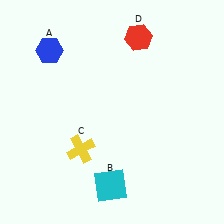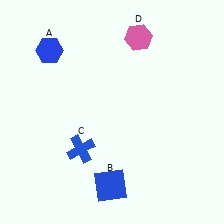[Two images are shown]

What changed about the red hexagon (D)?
In Image 1, D is red. In Image 2, it changed to pink.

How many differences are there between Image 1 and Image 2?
There are 3 differences between the two images.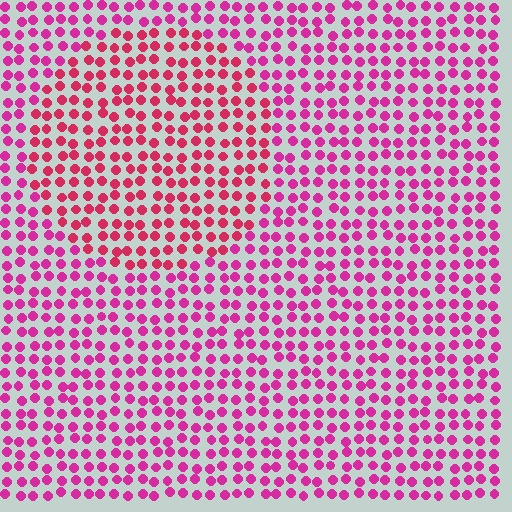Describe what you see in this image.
The image is filled with small magenta elements in a uniform arrangement. A circle-shaped region is visible where the elements are tinted to a slightly different hue, forming a subtle color boundary.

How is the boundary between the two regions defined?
The boundary is defined purely by a slight shift in hue (about 24 degrees). Spacing, size, and orientation are identical on both sides.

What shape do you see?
I see a circle.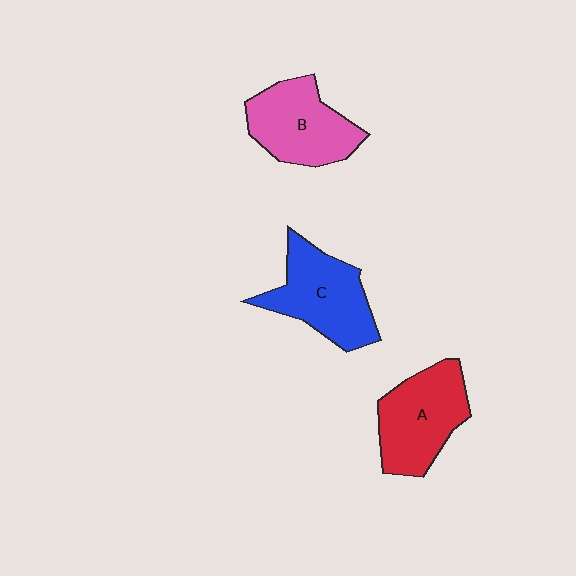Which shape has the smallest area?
Shape B (pink).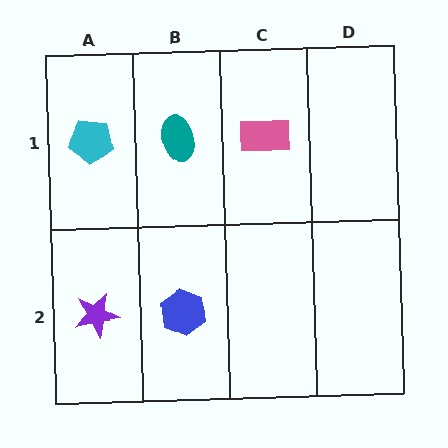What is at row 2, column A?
A purple star.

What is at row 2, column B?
A blue hexagon.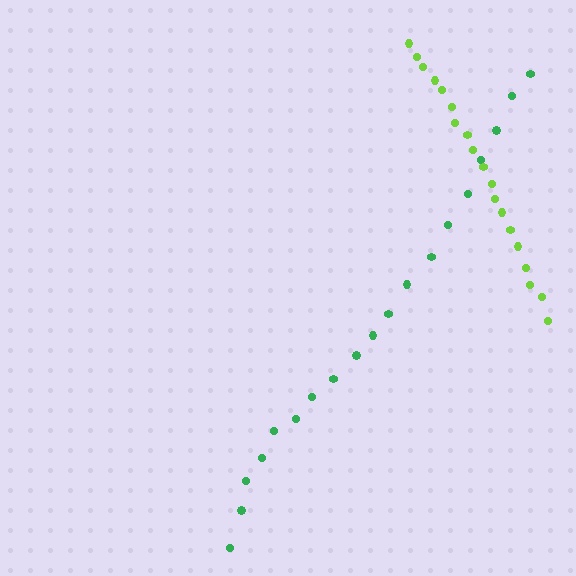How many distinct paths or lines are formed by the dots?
There are 2 distinct paths.